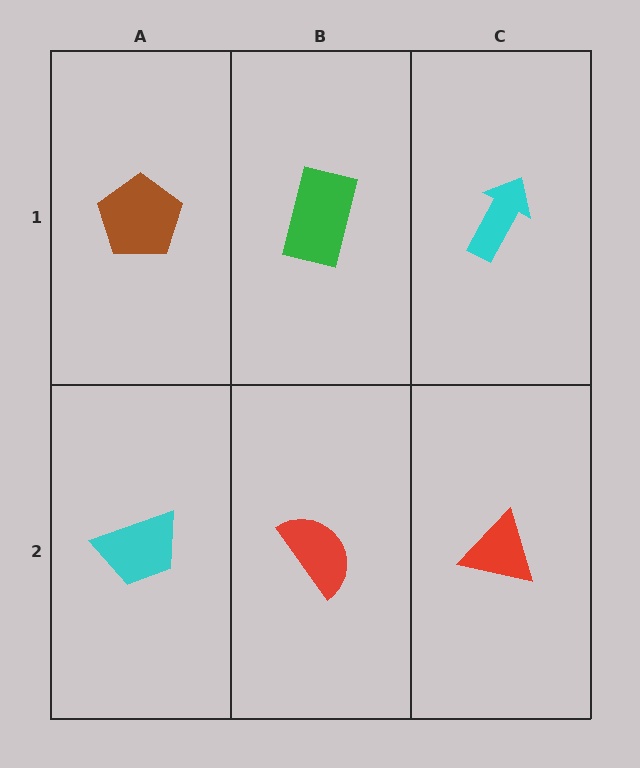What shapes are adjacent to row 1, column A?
A cyan trapezoid (row 2, column A), a green rectangle (row 1, column B).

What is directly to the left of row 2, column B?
A cyan trapezoid.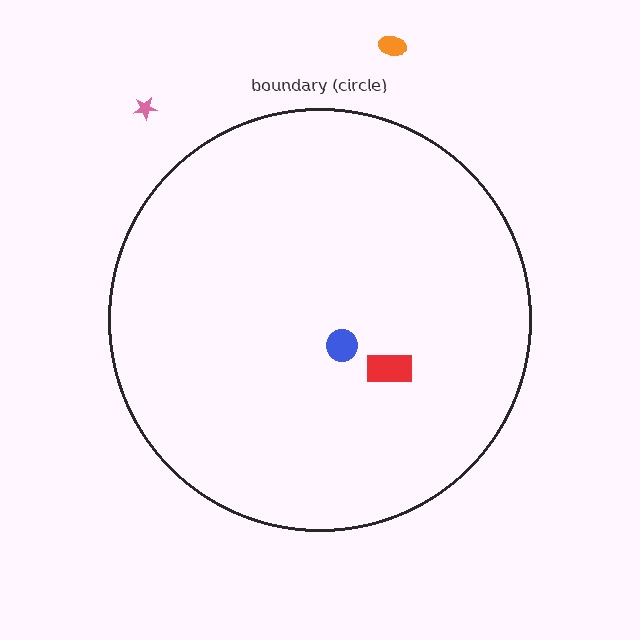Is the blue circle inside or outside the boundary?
Inside.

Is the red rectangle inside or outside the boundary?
Inside.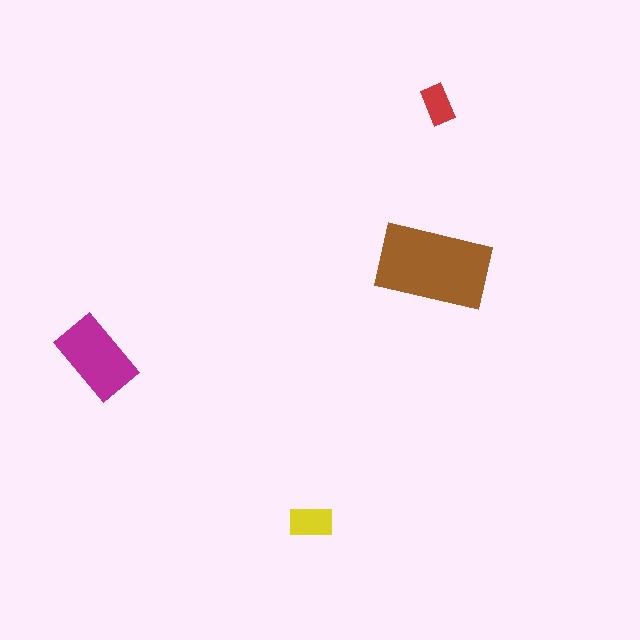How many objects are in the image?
There are 4 objects in the image.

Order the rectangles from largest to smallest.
the brown one, the magenta one, the yellow one, the red one.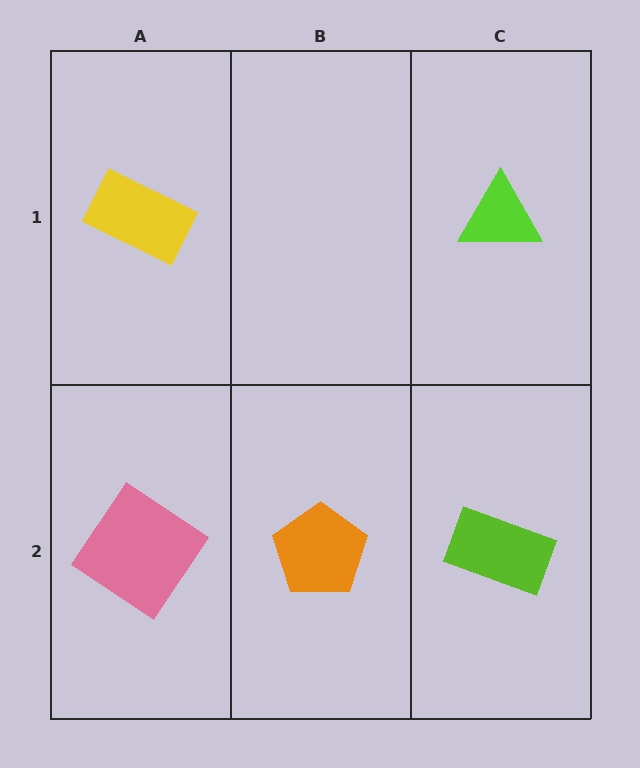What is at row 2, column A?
A pink diamond.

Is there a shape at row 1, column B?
No, that cell is empty.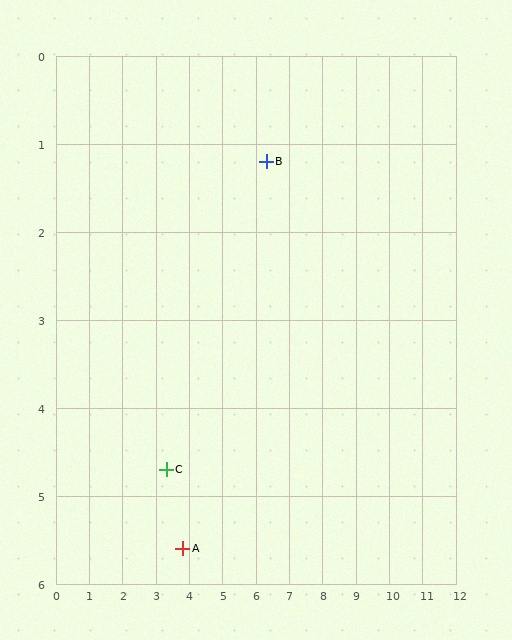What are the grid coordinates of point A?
Point A is at approximately (3.8, 5.6).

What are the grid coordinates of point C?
Point C is at approximately (3.3, 4.7).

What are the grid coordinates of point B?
Point B is at approximately (6.3, 1.2).